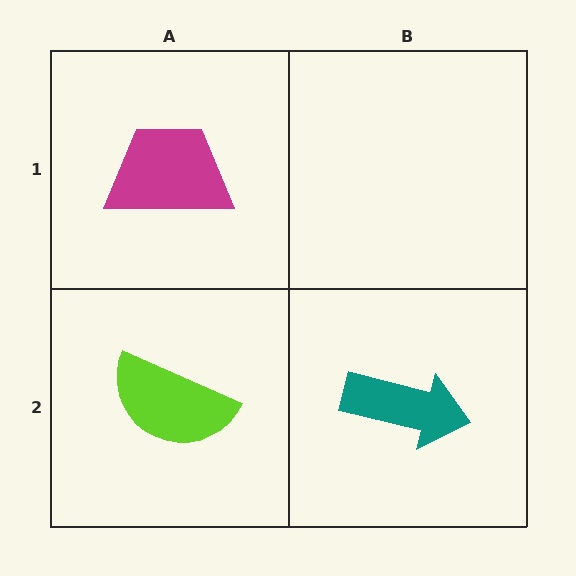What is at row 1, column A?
A magenta trapezoid.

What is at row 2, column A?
A lime semicircle.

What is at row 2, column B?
A teal arrow.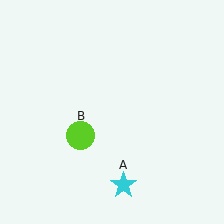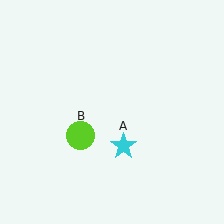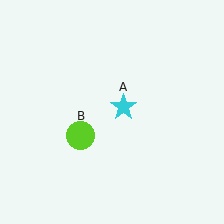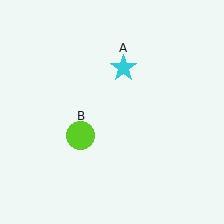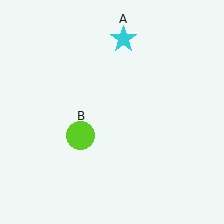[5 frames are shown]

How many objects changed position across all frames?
1 object changed position: cyan star (object A).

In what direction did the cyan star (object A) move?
The cyan star (object A) moved up.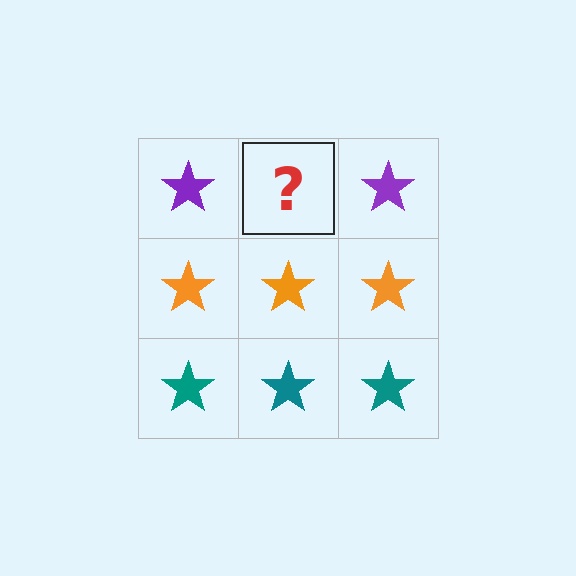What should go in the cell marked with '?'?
The missing cell should contain a purple star.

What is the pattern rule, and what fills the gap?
The rule is that each row has a consistent color. The gap should be filled with a purple star.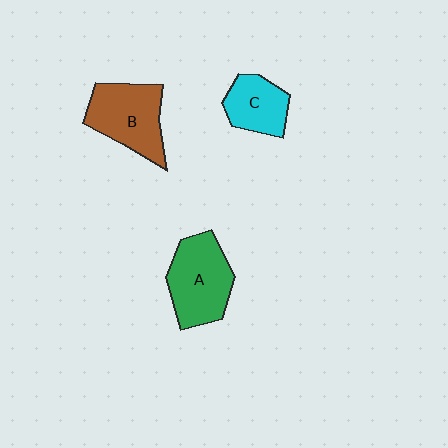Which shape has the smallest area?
Shape C (cyan).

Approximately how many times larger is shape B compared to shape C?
Approximately 1.5 times.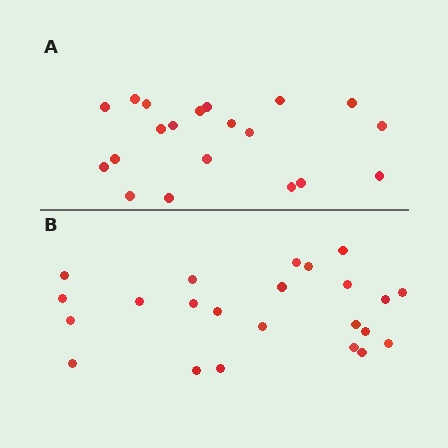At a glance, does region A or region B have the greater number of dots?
Region B (the bottom region) has more dots.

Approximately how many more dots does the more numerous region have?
Region B has just a few more — roughly 2 or 3 more dots than region A.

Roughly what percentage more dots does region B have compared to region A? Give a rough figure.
About 15% more.